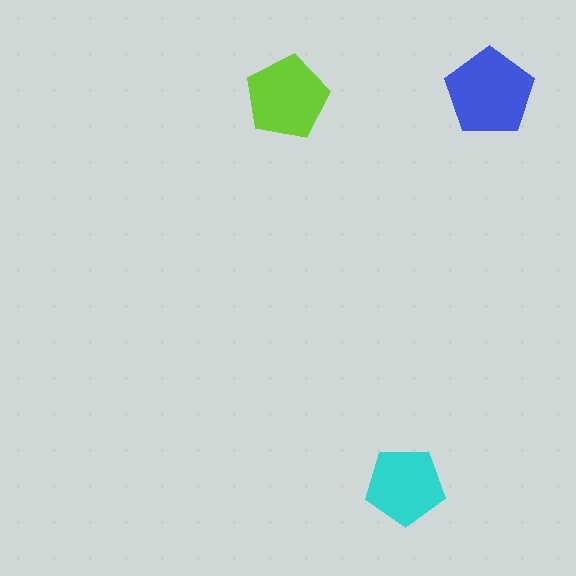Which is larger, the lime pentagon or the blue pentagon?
The blue one.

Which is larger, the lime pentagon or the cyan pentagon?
The lime one.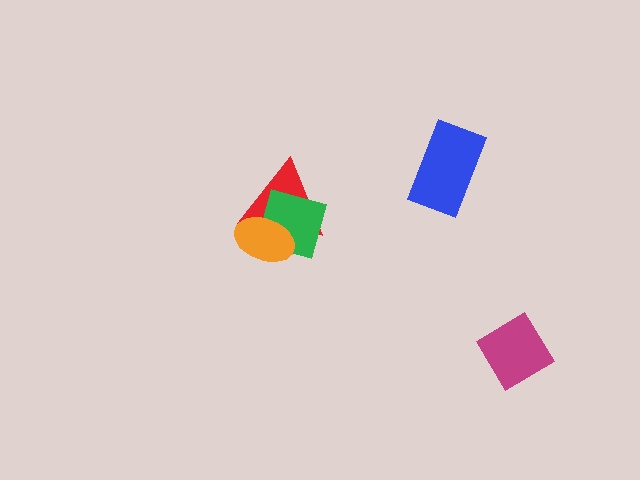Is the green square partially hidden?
Yes, it is partially covered by another shape.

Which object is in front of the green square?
The orange ellipse is in front of the green square.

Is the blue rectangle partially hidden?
No, no other shape covers it.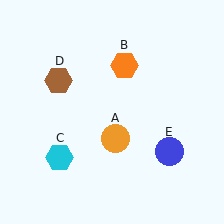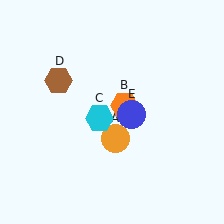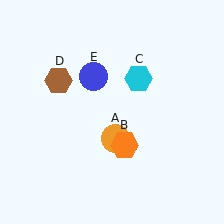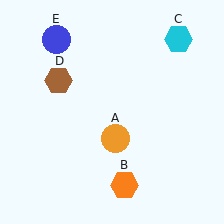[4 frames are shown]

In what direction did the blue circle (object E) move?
The blue circle (object E) moved up and to the left.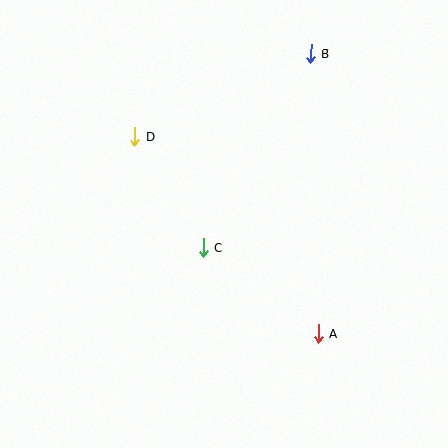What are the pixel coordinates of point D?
Point D is at (135, 137).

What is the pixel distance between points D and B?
The distance between D and B is 194 pixels.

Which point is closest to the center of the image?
Point C at (203, 247) is closest to the center.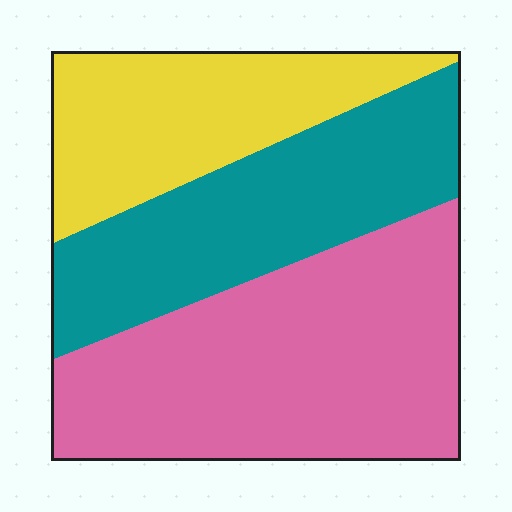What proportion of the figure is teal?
Teal covers roughly 30% of the figure.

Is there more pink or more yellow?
Pink.